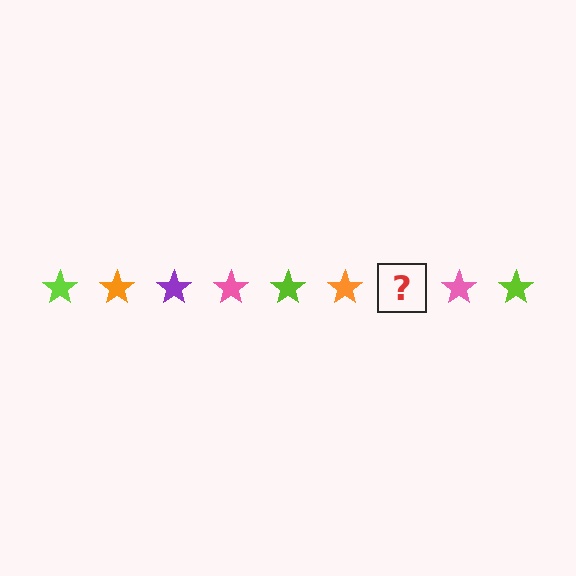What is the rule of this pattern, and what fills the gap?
The rule is that the pattern cycles through lime, orange, purple, pink stars. The gap should be filled with a purple star.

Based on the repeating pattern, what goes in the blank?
The blank should be a purple star.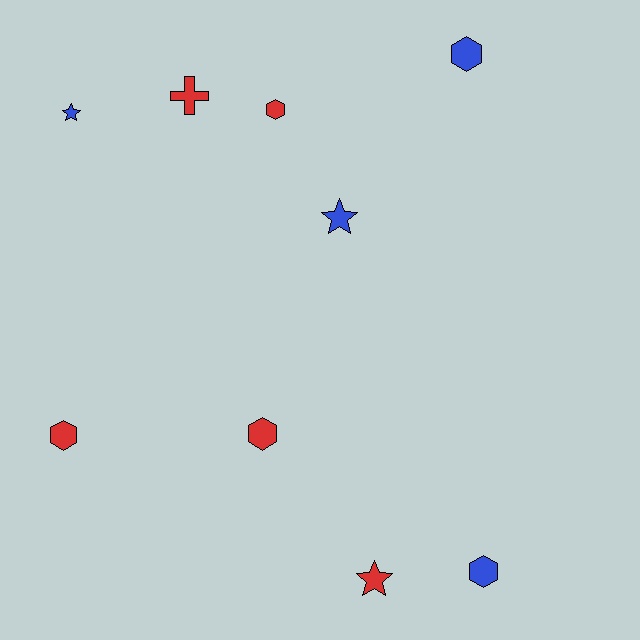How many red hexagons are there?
There are 3 red hexagons.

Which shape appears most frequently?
Hexagon, with 5 objects.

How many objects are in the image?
There are 9 objects.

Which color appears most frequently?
Red, with 5 objects.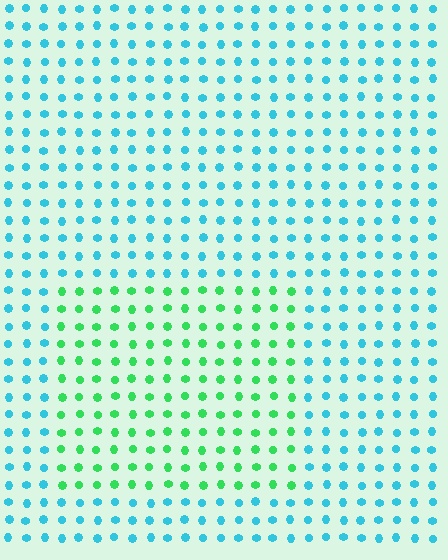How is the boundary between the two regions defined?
The boundary is defined purely by a slight shift in hue (about 55 degrees). Spacing, size, and orientation are identical on both sides.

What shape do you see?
I see a rectangle.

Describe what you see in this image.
The image is filled with small cyan elements in a uniform arrangement. A rectangle-shaped region is visible where the elements are tinted to a slightly different hue, forming a subtle color boundary.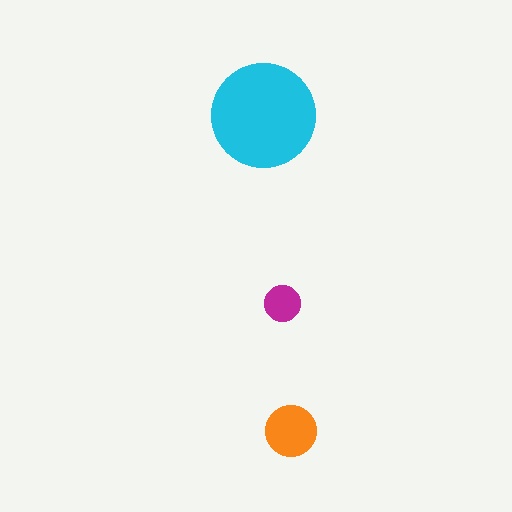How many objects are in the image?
There are 3 objects in the image.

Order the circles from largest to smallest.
the cyan one, the orange one, the magenta one.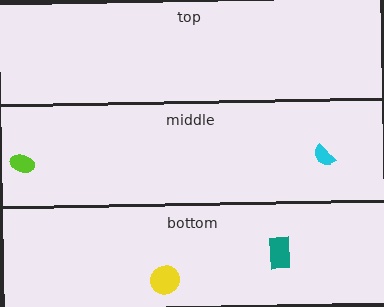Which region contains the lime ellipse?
The middle region.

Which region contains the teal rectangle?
The bottom region.